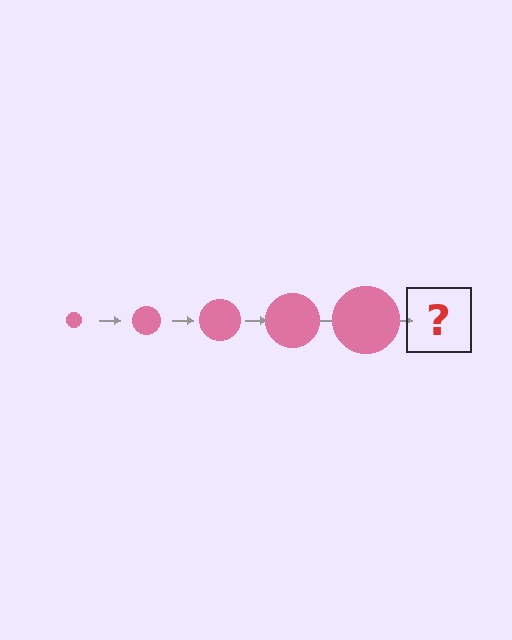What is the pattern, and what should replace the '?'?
The pattern is that the circle gets progressively larger each step. The '?' should be a pink circle, larger than the previous one.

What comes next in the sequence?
The next element should be a pink circle, larger than the previous one.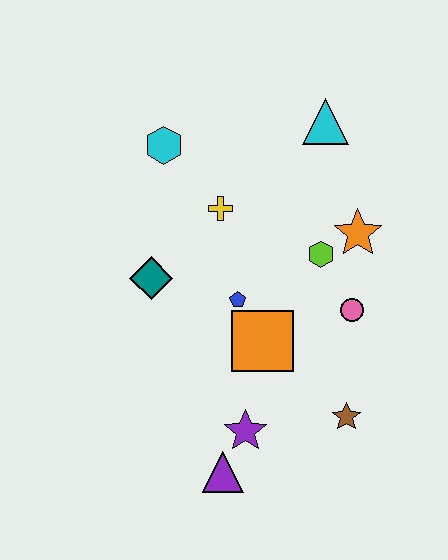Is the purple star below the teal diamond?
Yes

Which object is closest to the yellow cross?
The cyan hexagon is closest to the yellow cross.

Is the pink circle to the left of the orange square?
No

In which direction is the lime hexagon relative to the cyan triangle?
The lime hexagon is below the cyan triangle.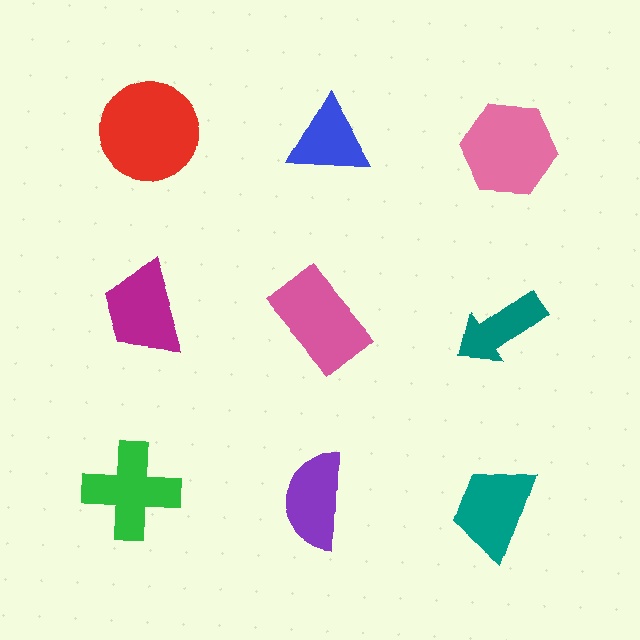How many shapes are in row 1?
3 shapes.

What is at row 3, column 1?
A green cross.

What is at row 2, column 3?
A teal arrow.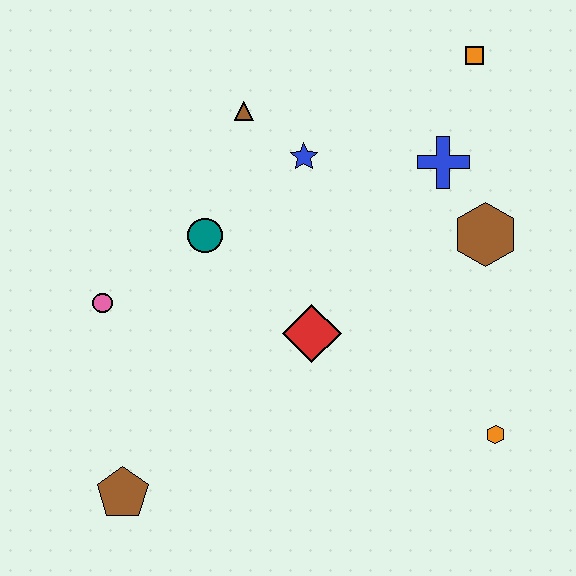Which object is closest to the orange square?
The blue cross is closest to the orange square.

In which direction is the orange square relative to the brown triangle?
The orange square is to the right of the brown triangle.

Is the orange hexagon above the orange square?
No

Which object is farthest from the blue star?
The brown pentagon is farthest from the blue star.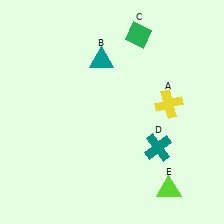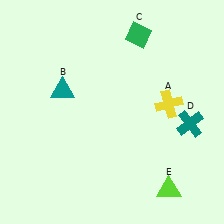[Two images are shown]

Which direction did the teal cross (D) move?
The teal cross (D) moved right.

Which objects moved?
The objects that moved are: the teal triangle (B), the teal cross (D).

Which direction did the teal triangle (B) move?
The teal triangle (B) moved left.